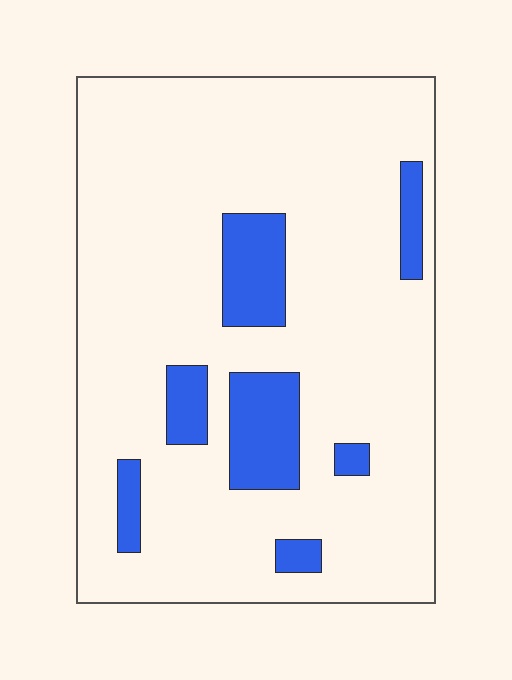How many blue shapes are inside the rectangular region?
7.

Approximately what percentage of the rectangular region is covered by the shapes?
Approximately 15%.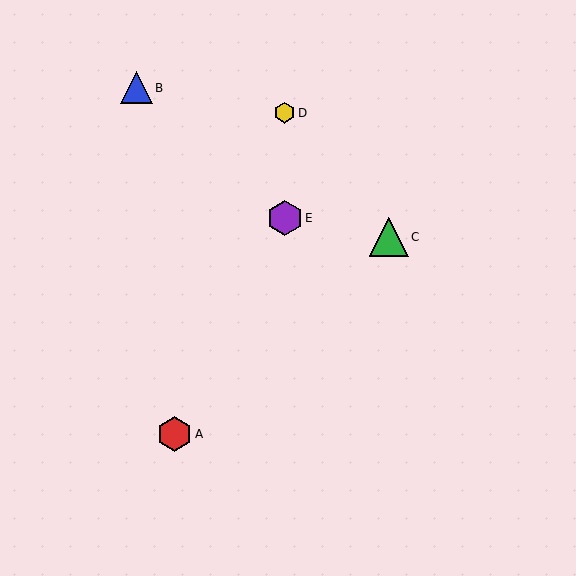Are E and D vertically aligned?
Yes, both are at x≈285.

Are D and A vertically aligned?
No, D is at x≈285 and A is at x≈175.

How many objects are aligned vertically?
2 objects (D, E) are aligned vertically.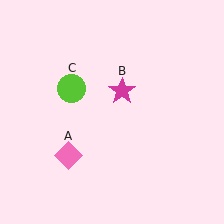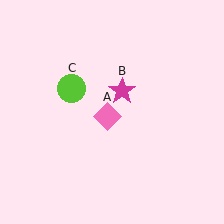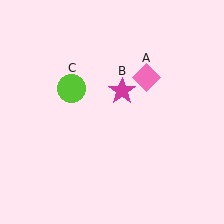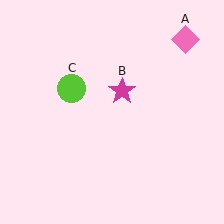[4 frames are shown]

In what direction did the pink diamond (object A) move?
The pink diamond (object A) moved up and to the right.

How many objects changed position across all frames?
1 object changed position: pink diamond (object A).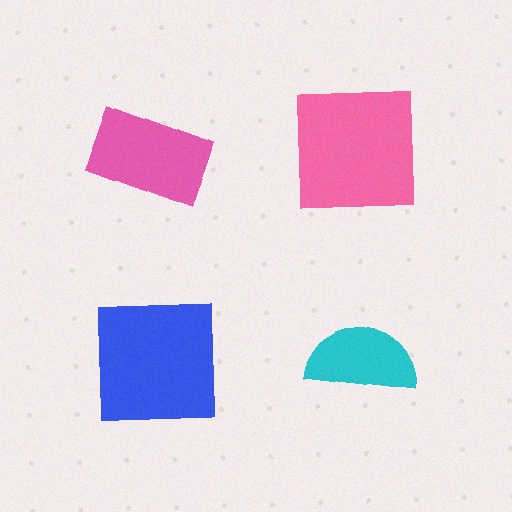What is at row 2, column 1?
A blue square.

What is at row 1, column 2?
A pink square.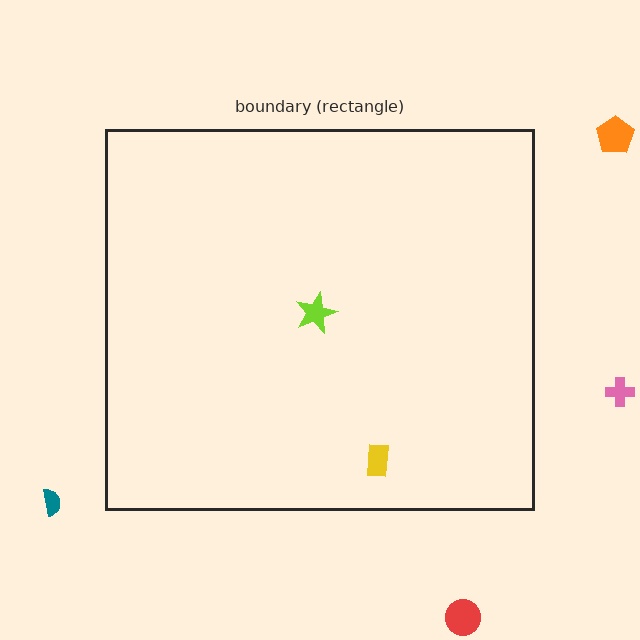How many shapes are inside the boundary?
2 inside, 4 outside.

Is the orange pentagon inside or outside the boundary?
Outside.